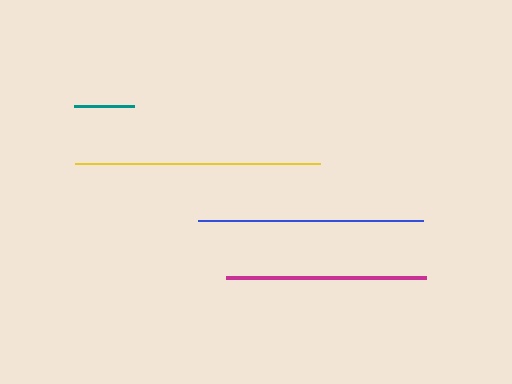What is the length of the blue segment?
The blue segment is approximately 225 pixels long.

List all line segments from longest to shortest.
From longest to shortest: yellow, blue, magenta, teal.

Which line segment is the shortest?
The teal line is the shortest at approximately 61 pixels.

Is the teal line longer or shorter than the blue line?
The blue line is longer than the teal line.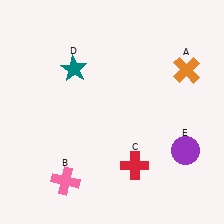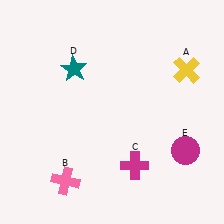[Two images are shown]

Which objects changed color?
A changed from orange to yellow. C changed from red to magenta. E changed from purple to magenta.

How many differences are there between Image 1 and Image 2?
There are 3 differences between the two images.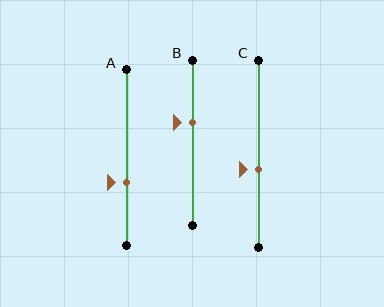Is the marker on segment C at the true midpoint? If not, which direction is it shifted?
No, the marker on segment C is shifted downward by about 9% of the segment length.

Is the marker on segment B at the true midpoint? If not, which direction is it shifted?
No, the marker on segment B is shifted upward by about 12% of the segment length.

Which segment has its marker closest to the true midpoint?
Segment C has its marker closest to the true midpoint.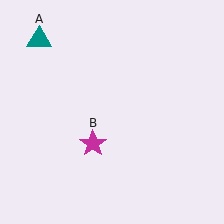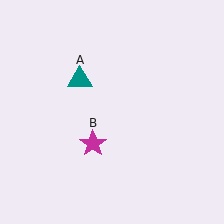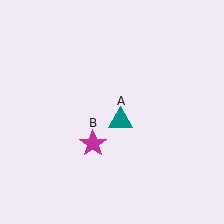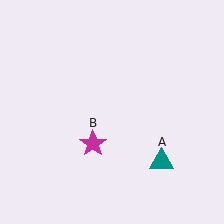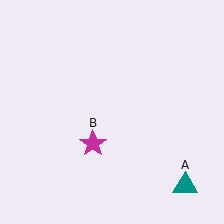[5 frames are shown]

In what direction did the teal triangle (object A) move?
The teal triangle (object A) moved down and to the right.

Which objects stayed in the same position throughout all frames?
Magenta star (object B) remained stationary.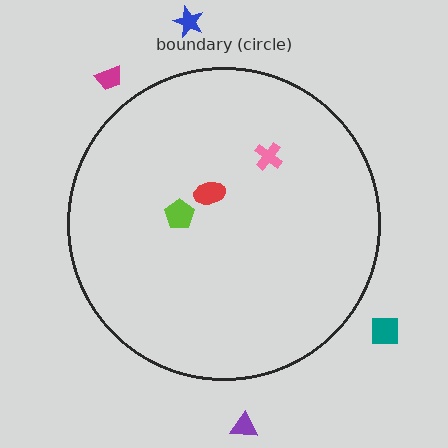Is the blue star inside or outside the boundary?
Outside.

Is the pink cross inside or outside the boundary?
Inside.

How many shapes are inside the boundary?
3 inside, 4 outside.